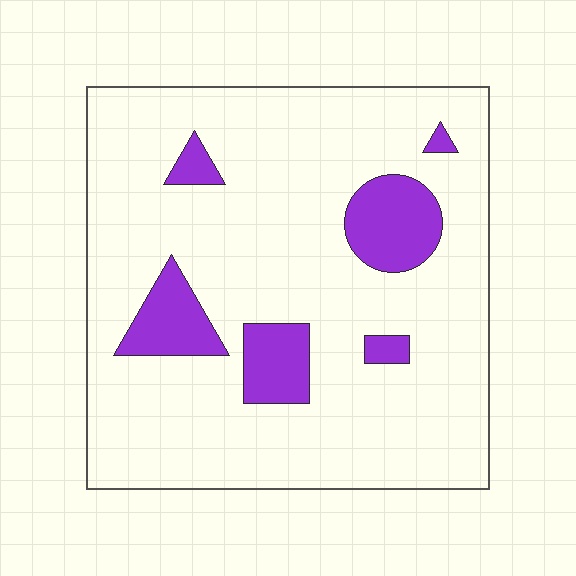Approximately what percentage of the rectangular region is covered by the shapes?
Approximately 15%.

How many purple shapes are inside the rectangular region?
6.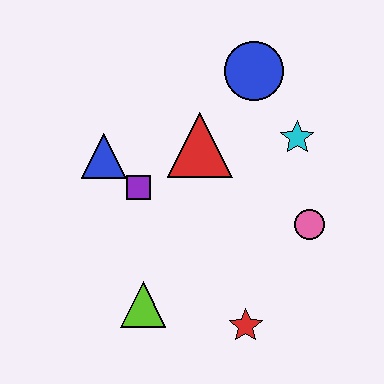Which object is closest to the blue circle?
The cyan star is closest to the blue circle.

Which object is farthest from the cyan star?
The lime triangle is farthest from the cyan star.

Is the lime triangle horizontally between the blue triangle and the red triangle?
Yes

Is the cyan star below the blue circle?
Yes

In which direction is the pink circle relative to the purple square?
The pink circle is to the right of the purple square.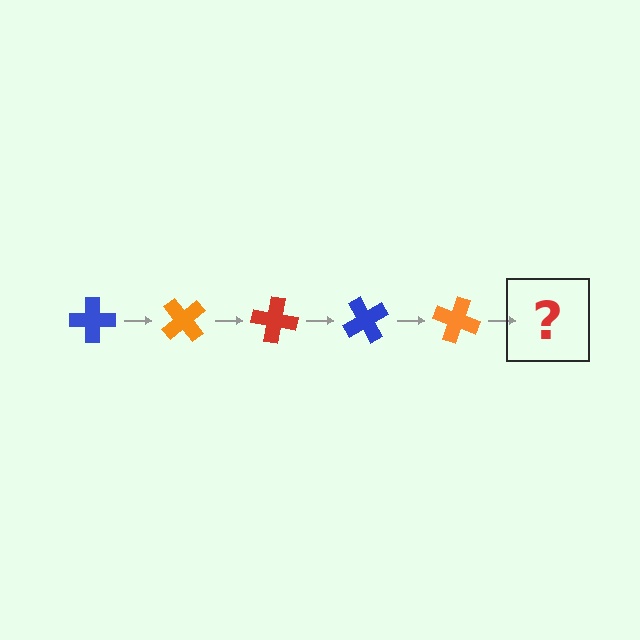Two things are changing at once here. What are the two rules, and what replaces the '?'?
The two rules are that it rotates 50 degrees each step and the color cycles through blue, orange, and red. The '?' should be a red cross, rotated 250 degrees from the start.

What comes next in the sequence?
The next element should be a red cross, rotated 250 degrees from the start.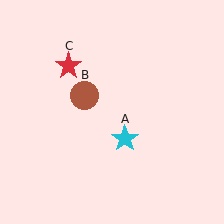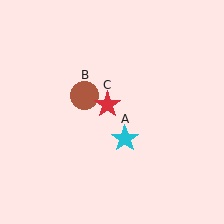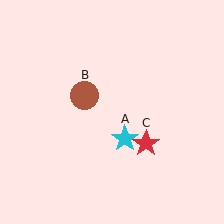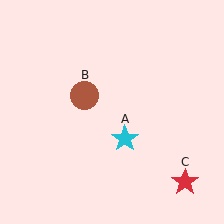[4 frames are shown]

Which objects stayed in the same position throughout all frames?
Cyan star (object A) and brown circle (object B) remained stationary.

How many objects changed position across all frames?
1 object changed position: red star (object C).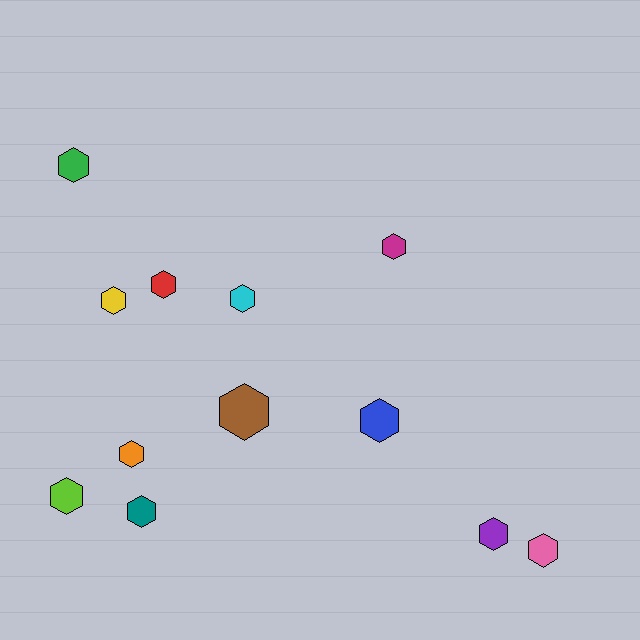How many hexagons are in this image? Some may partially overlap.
There are 12 hexagons.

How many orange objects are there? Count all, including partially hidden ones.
There is 1 orange object.